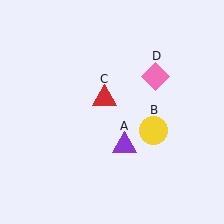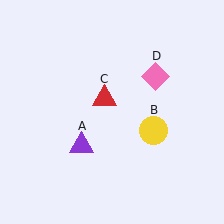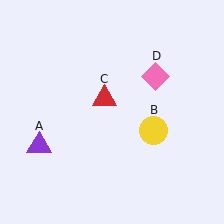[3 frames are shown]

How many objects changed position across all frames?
1 object changed position: purple triangle (object A).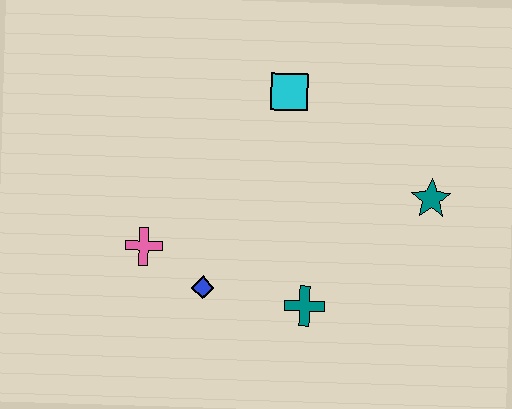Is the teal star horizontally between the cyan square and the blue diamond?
No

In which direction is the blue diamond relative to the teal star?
The blue diamond is to the left of the teal star.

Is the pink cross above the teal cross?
Yes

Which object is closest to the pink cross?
The blue diamond is closest to the pink cross.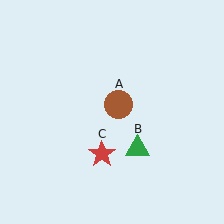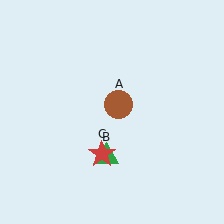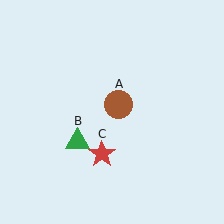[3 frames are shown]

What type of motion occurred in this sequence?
The green triangle (object B) rotated clockwise around the center of the scene.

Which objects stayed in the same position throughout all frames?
Brown circle (object A) and red star (object C) remained stationary.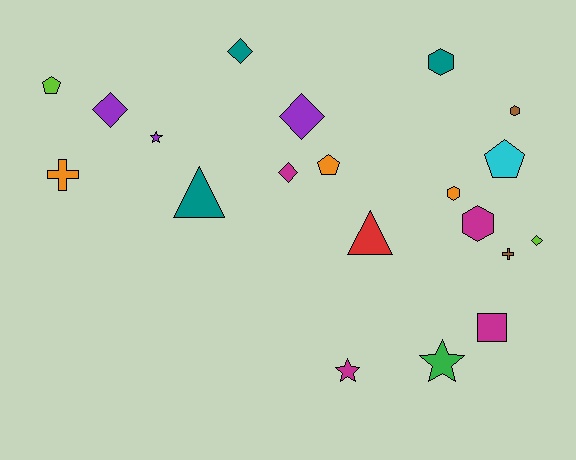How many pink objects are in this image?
There are no pink objects.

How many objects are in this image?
There are 20 objects.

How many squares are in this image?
There is 1 square.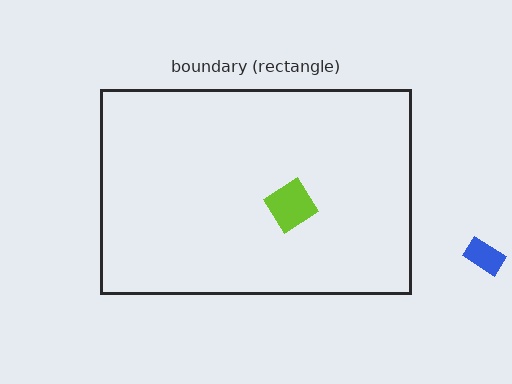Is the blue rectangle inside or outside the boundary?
Outside.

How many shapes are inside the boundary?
1 inside, 1 outside.